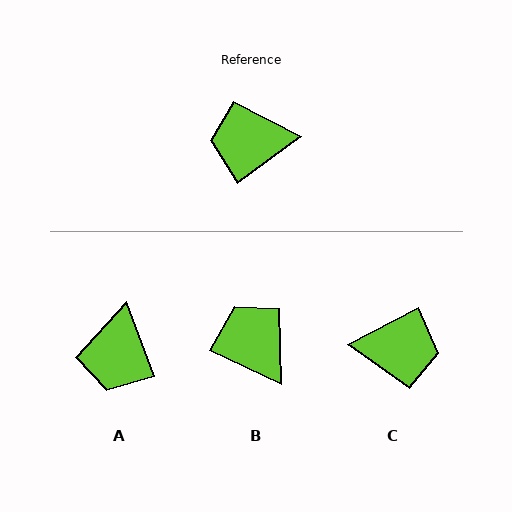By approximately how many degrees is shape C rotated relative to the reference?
Approximately 171 degrees counter-clockwise.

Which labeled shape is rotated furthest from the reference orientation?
C, about 171 degrees away.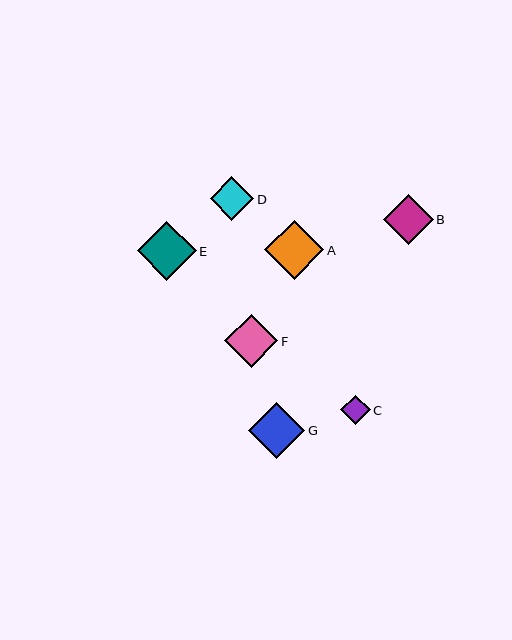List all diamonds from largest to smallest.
From largest to smallest: E, A, G, F, B, D, C.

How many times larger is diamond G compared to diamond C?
Diamond G is approximately 1.9 times the size of diamond C.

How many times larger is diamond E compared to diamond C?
Diamond E is approximately 2.0 times the size of diamond C.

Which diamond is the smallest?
Diamond C is the smallest with a size of approximately 29 pixels.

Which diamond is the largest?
Diamond E is the largest with a size of approximately 59 pixels.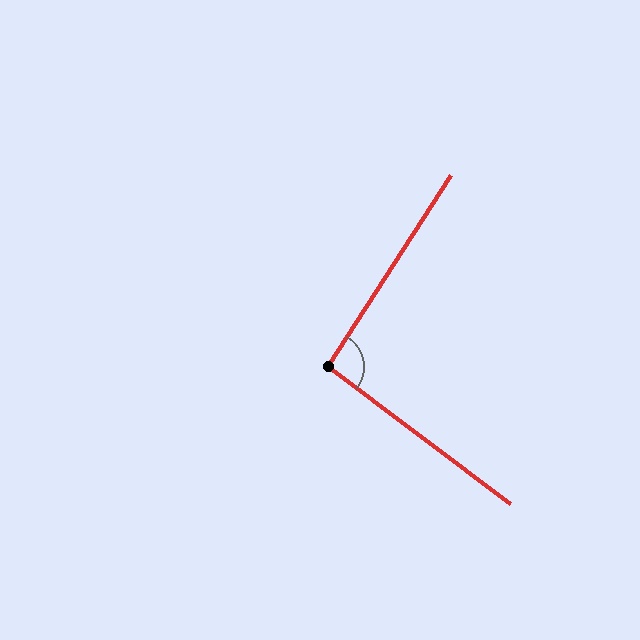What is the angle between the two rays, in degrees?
Approximately 94 degrees.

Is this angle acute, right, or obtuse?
It is approximately a right angle.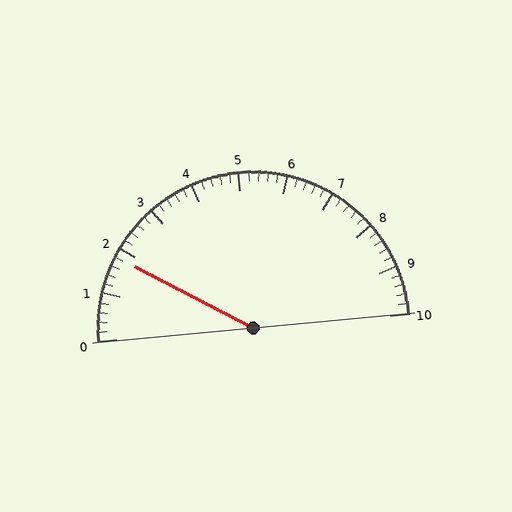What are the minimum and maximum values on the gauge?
The gauge ranges from 0 to 10.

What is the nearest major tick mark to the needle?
The nearest major tick mark is 2.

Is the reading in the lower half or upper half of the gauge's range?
The reading is in the lower half of the range (0 to 10).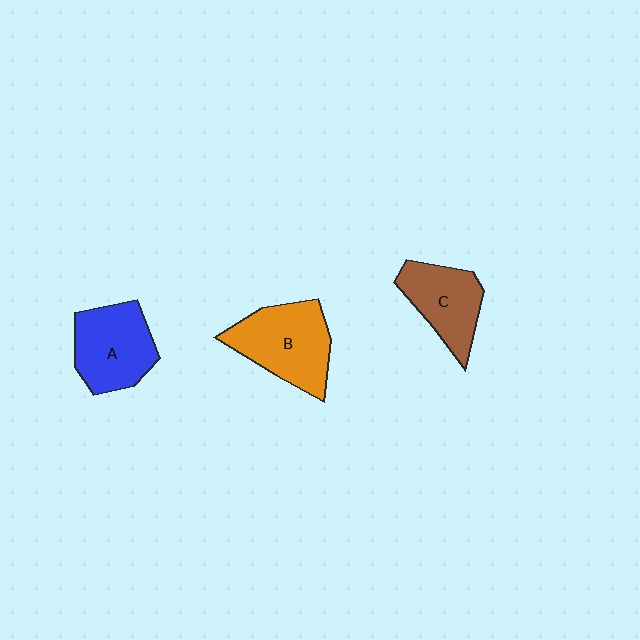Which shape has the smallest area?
Shape C (brown).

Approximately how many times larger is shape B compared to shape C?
Approximately 1.3 times.